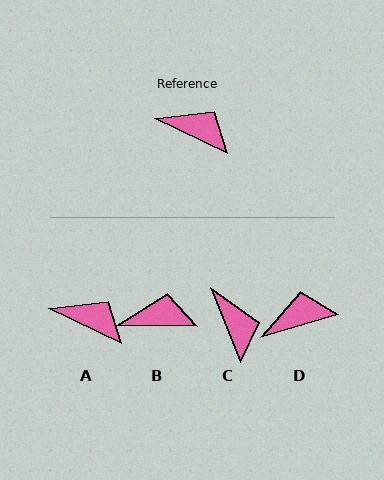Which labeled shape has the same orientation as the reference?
A.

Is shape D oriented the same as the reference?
No, it is off by about 42 degrees.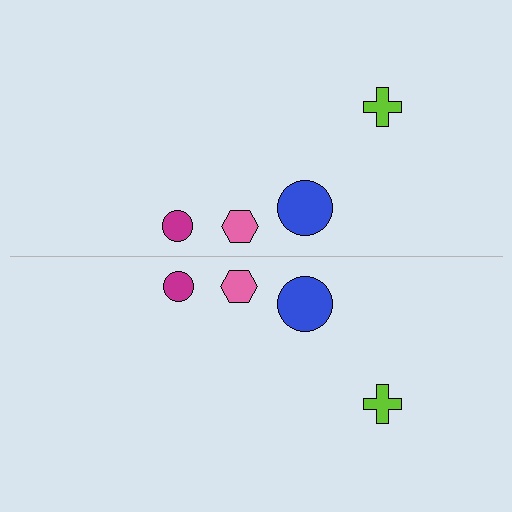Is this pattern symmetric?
Yes, this pattern has bilateral (reflection) symmetry.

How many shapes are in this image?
There are 8 shapes in this image.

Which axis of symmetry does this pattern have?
The pattern has a horizontal axis of symmetry running through the center of the image.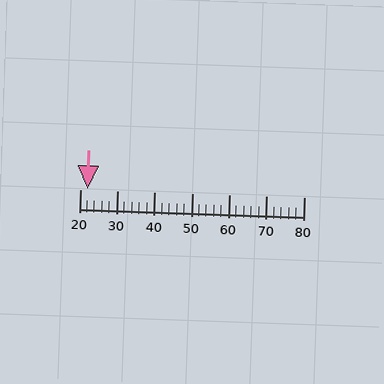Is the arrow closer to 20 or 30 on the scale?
The arrow is closer to 20.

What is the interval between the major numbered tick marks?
The major tick marks are spaced 10 units apart.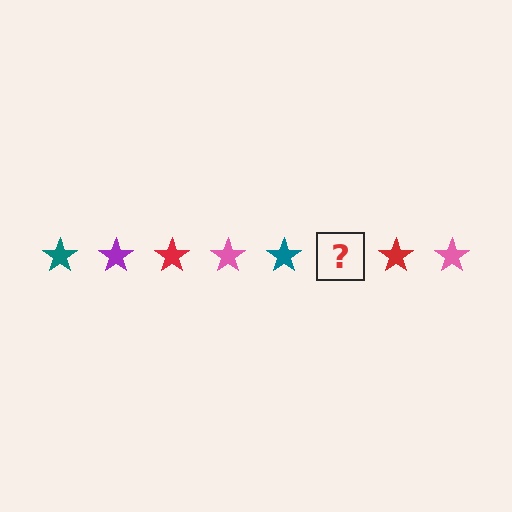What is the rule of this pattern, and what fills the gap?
The rule is that the pattern cycles through teal, purple, red, pink stars. The gap should be filled with a purple star.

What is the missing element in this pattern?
The missing element is a purple star.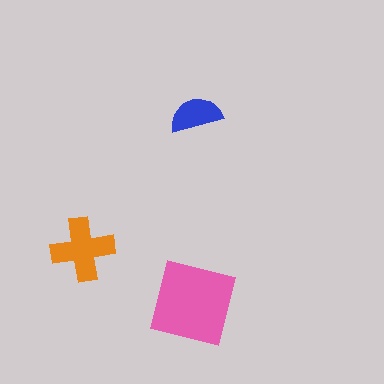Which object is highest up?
The blue semicircle is topmost.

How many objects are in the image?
There are 3 objects in the image.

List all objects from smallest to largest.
The blue semicircle, the orange cross, the pink square.